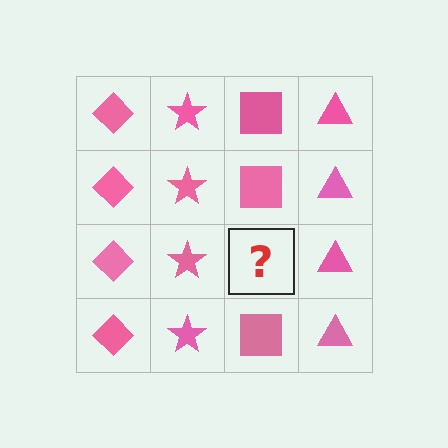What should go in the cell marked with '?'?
The missing cell should contain a pink square.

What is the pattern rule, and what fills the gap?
The rule is that each column has a consistent shape. The gap should be filled with a pink square.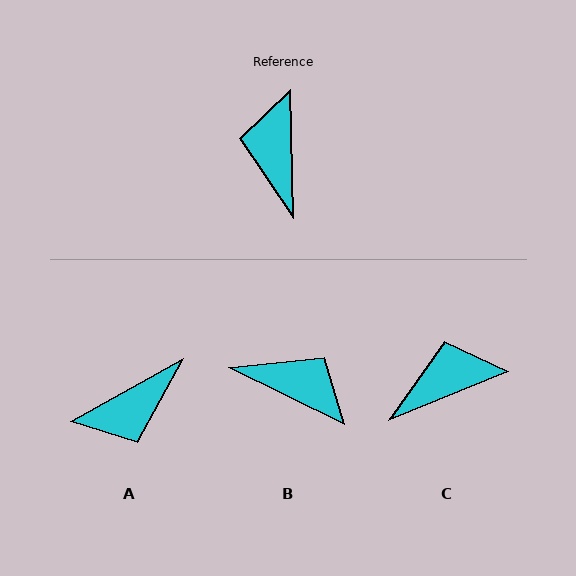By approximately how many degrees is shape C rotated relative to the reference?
Approximately 69 degrees clockwise.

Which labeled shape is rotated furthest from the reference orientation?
A, about 118 degrees away.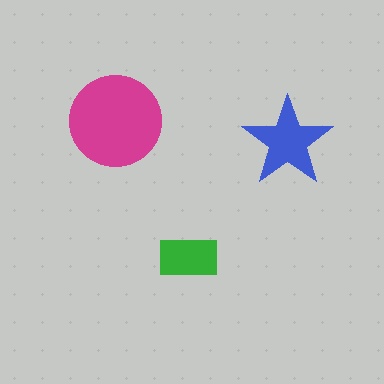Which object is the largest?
The magenta circle.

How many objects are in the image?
There are 3 objects in the image.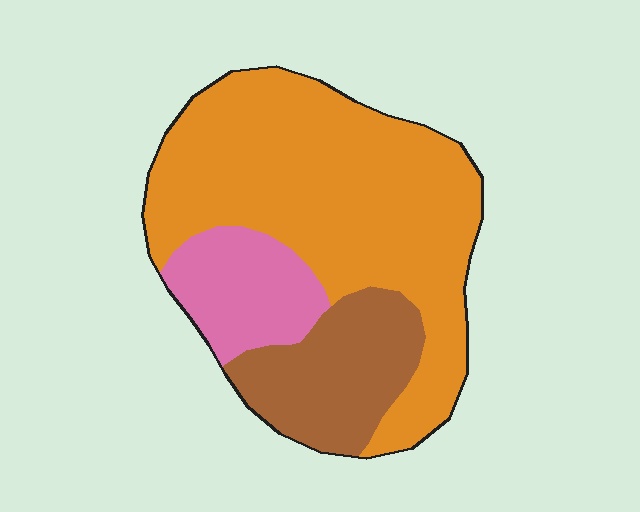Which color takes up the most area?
Orange, at roughly 65%.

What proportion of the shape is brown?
Brown takes up less than a quarter of the shape.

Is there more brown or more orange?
Orange.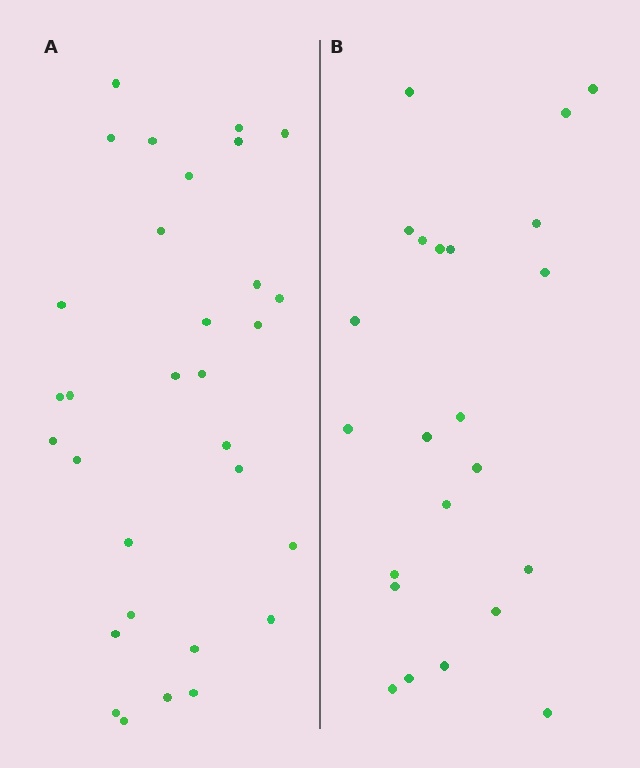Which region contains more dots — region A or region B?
Region A (the left region) has more dots.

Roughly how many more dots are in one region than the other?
Region A has roughly 8 or so more dots than region B.